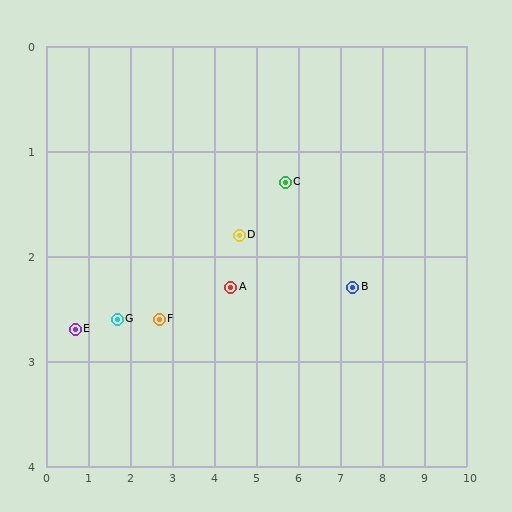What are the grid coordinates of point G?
Point G is at approximately (1.7, 2.6).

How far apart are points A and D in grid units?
Points A and D are about 0.5 grid units apart.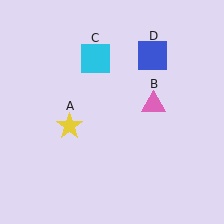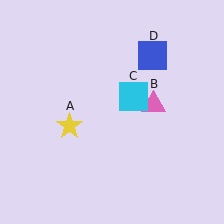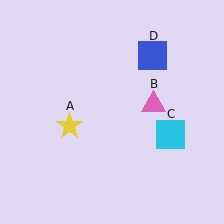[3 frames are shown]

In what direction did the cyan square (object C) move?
The cyan square (object C) moved down and to the right.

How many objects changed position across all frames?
1 object changed position: cyan square (object C).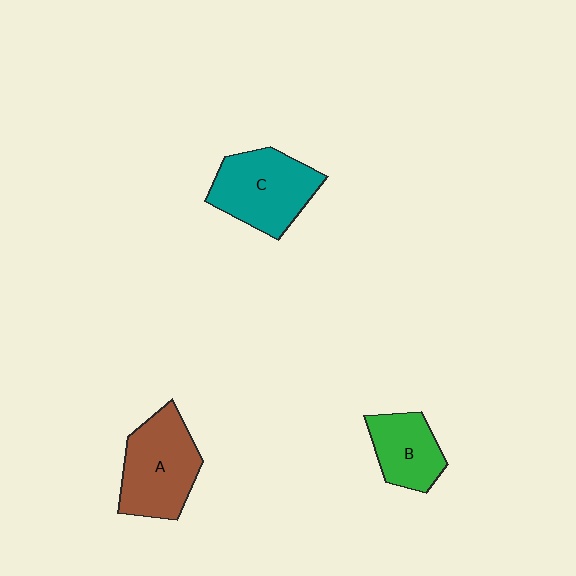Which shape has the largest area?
Shape A (brown).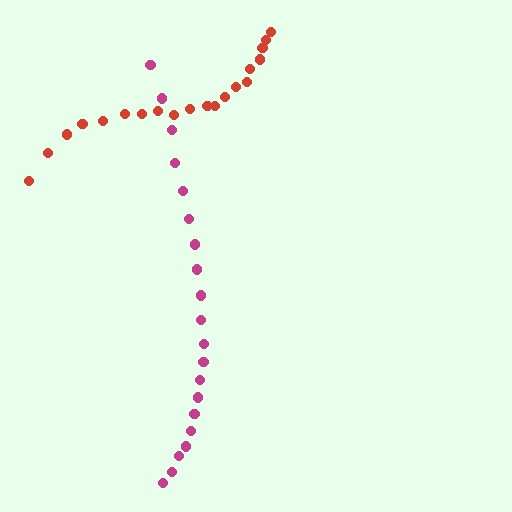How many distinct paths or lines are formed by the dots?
There are 2 distinct paths.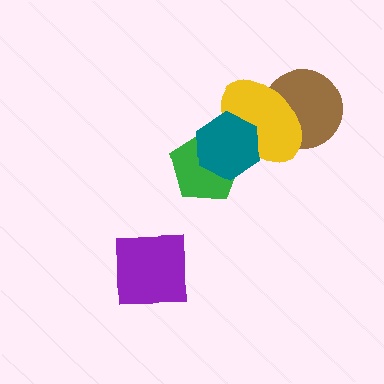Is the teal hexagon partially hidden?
No, no other shape covers it.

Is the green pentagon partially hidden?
Yes, it is partially covered by another shape.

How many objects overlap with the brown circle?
1 object overlaps with the brown circle.